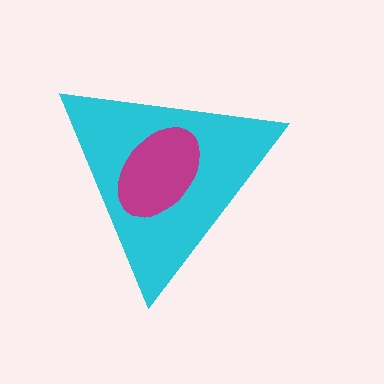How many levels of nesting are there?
2.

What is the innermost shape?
The magenta ellipse.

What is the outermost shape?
The cyan triangle.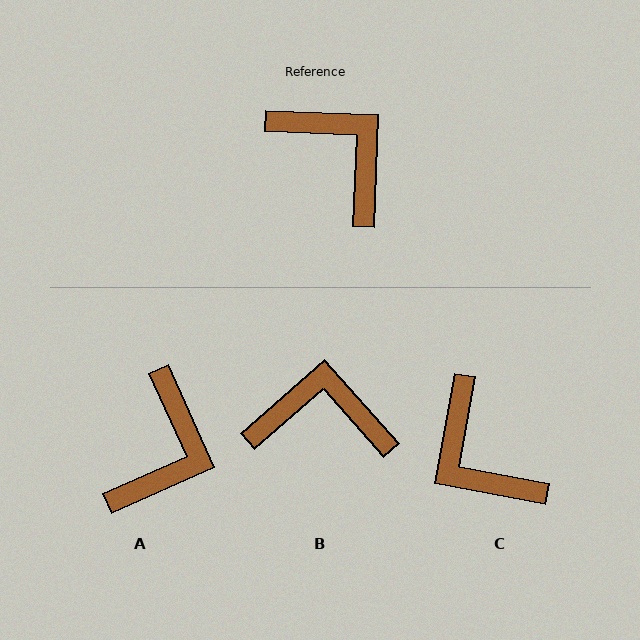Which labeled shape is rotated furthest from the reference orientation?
C, about 171 degrees away.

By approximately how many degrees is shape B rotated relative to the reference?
Approximately 43 degrees counter-clockwise.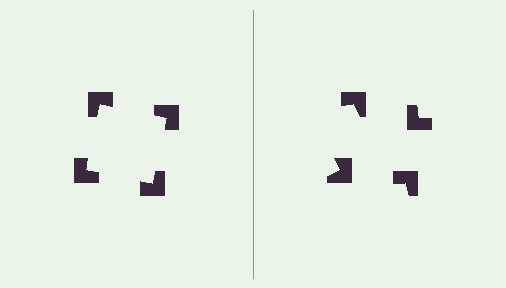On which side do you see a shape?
An illusory square appears on the left side. On the right side the wedge cuts are rotated, so no coherent shape forms.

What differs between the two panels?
The notched squares are positioned identically on both sides; only the wedge orientations differ. On the left they align to a square; on the right they are misaligned.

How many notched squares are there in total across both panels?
8 — 4 on each side.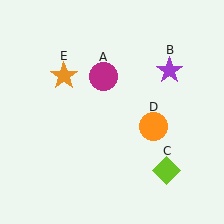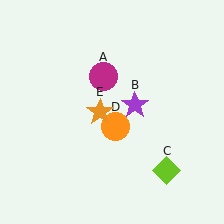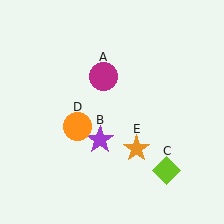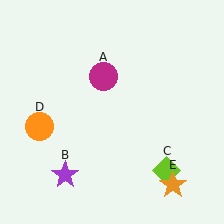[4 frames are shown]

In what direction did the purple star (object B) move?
The purple star (object B) moved down and to the left.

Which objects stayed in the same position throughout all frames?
Magenta circle (object A) and lime diamond (object C) remained stationary.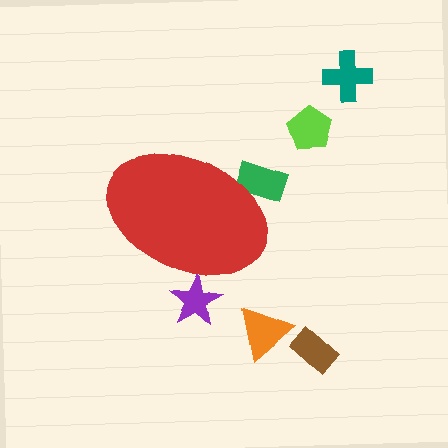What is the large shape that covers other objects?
A red ellipse.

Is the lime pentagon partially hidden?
No, the lime pentagon is fully visible.